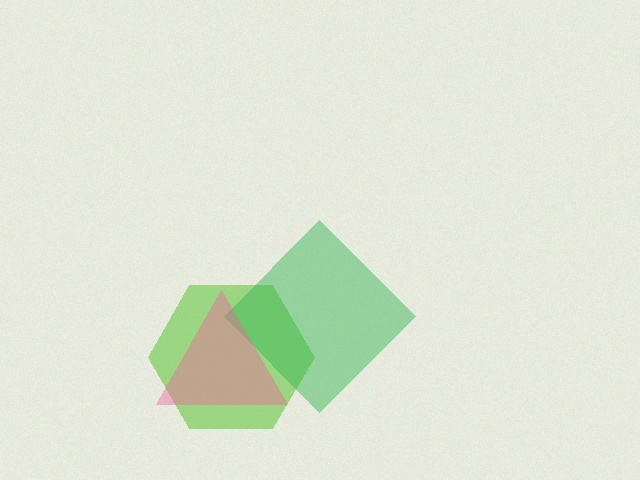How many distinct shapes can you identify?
There are 3 distinct shapes: a lime hexagon, a green diamond, a pink triangle.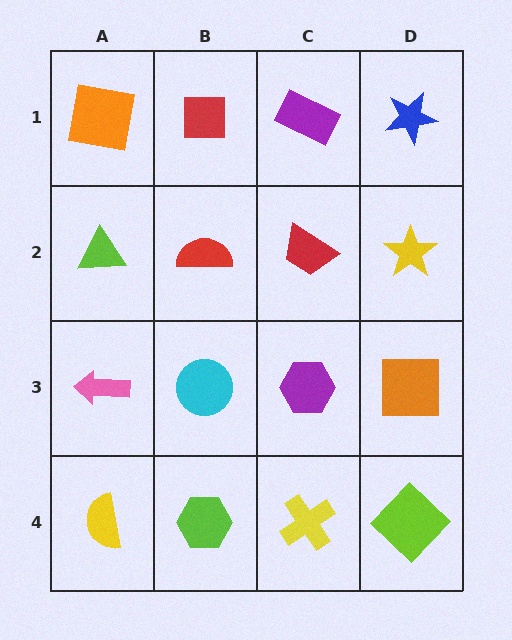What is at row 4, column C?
A yellow cross.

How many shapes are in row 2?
4 shapes.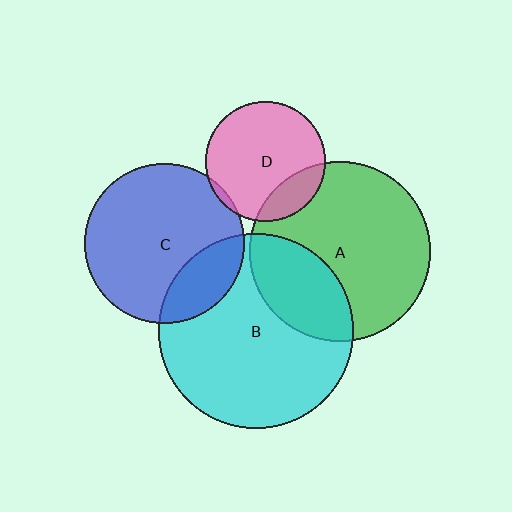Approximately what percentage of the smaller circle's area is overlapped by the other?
Approximately 5%.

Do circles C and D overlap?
Yes.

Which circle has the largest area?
Circle B (cyan).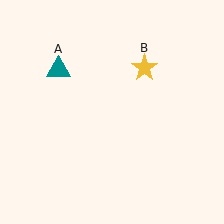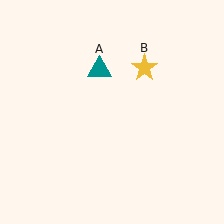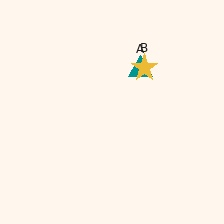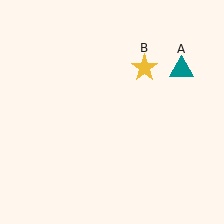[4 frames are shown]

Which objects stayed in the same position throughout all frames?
Yellow star (object B) remained stationary.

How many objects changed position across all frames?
1 object changed position: teal triangle (object A).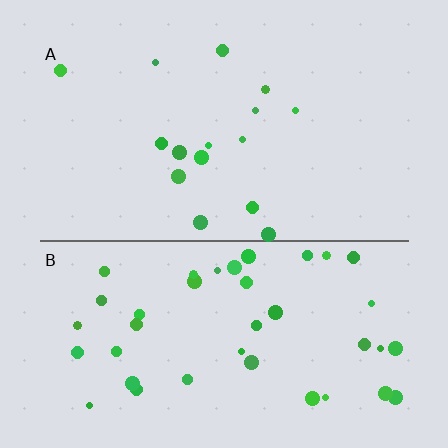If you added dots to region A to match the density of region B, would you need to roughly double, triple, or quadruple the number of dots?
Approximately triple.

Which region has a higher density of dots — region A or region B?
B (the bottom).